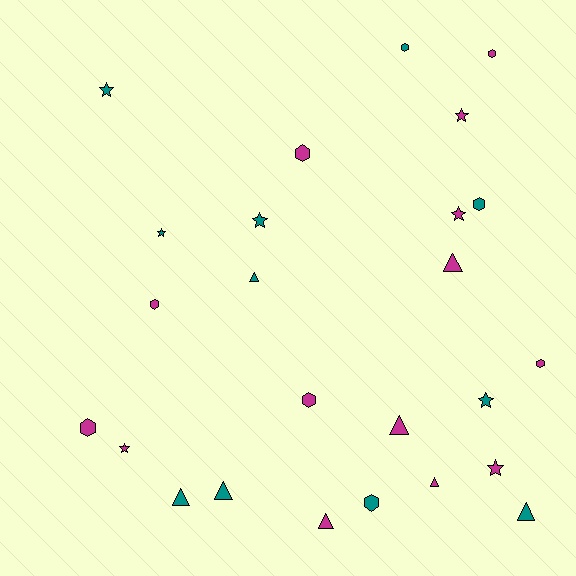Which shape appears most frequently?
Hexagon, with 9 objects.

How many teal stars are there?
There are 4 teal stars.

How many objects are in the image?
There are 25 objects.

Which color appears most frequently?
Magenta, with 14 objects.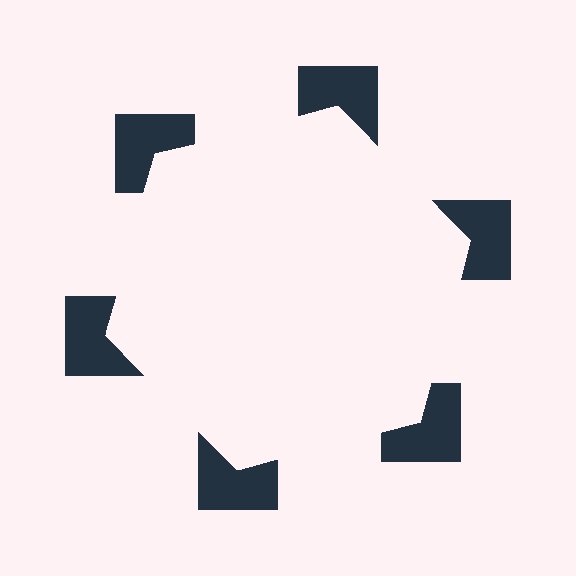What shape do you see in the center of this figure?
An illusory hexagon — its edges are inferred from the aligned wedge cuts in the notched squares, not physically drawn.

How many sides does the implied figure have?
6 sides.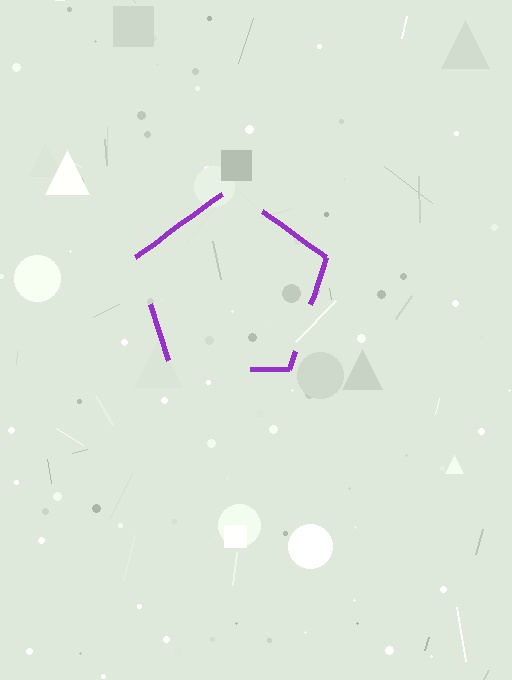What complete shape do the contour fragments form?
The contour fragments form a pentagon.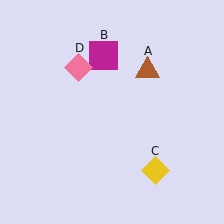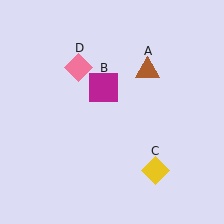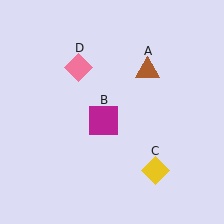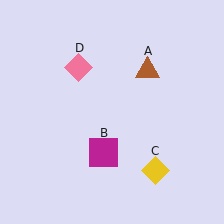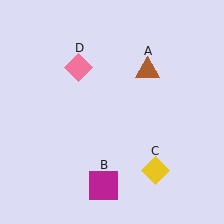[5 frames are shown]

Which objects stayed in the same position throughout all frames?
Brown triangle (object A) and yellow diamond (object C) and pink diamond (object D) remained stationary.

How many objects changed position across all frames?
1 object changed position: magenta square (object B).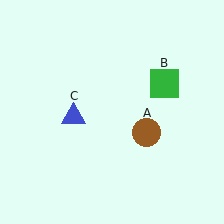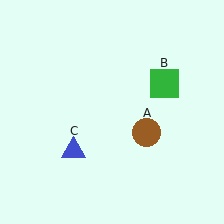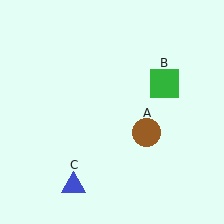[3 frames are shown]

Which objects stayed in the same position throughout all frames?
Brown circle (object A) and green square (object B) remained stationary.